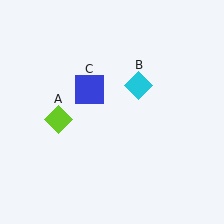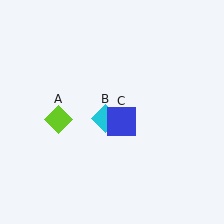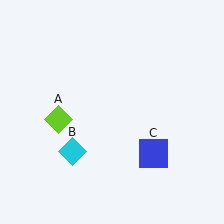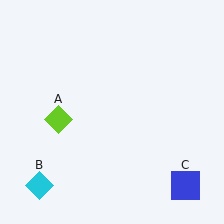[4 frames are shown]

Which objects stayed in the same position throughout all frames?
Lime diamond (object A) remained stationary.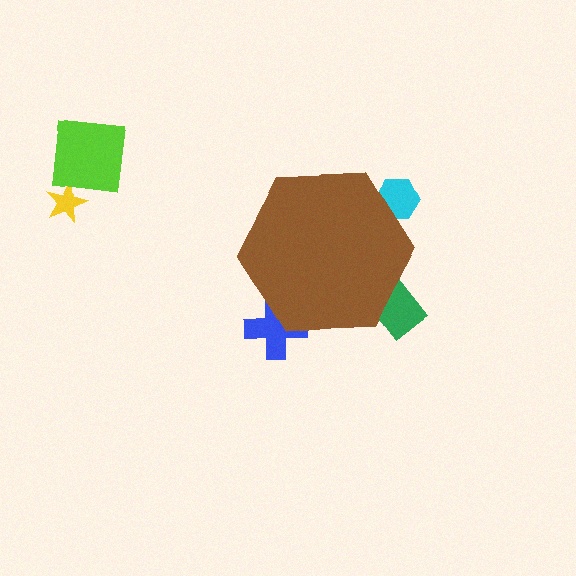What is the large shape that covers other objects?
A brown hexagon.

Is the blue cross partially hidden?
Yes, the blue cross is partially hidden behind the brown hexagon.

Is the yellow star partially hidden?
No, the yellow star is fully visible.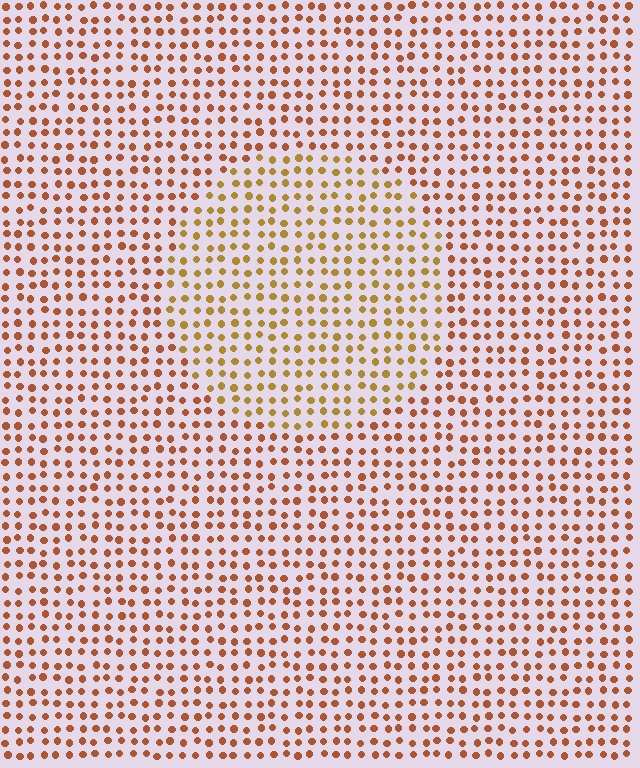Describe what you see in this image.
The image is filled with small brown elements in a uniform arrangement. A circle-shaped region is visible where the elements are tinted to a slightly different hue, forming a subtle color boundary.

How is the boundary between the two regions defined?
The boundary is defined purely by a slight shift in hue (about 27 degrees). Spacing, size, and orientation are identical on both sides.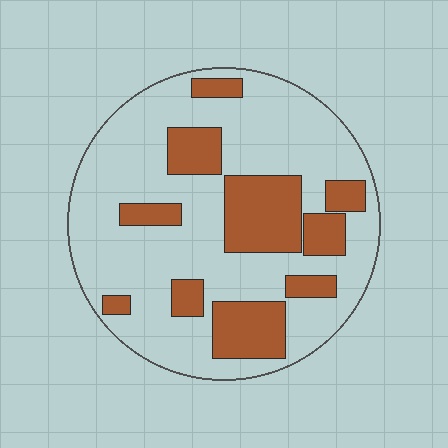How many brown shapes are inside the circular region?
10.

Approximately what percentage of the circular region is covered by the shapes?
Approximately 30%.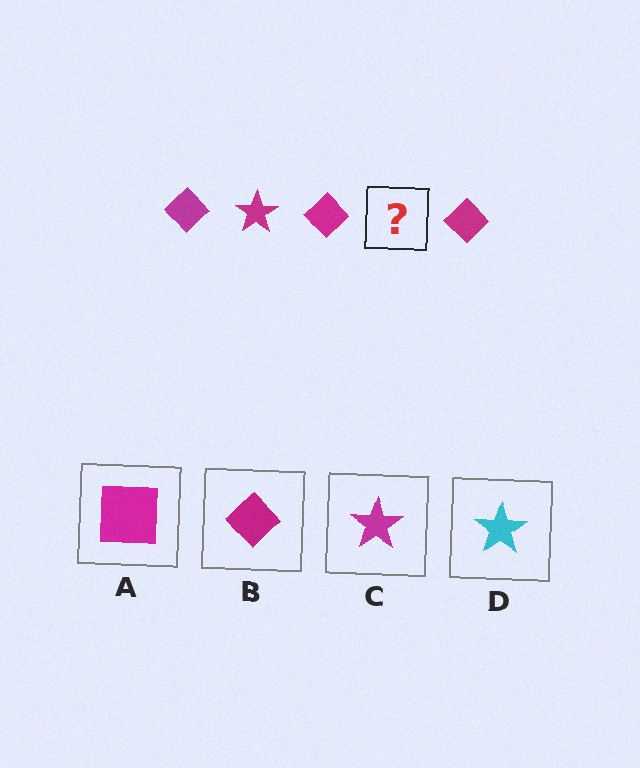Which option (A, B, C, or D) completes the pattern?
C.